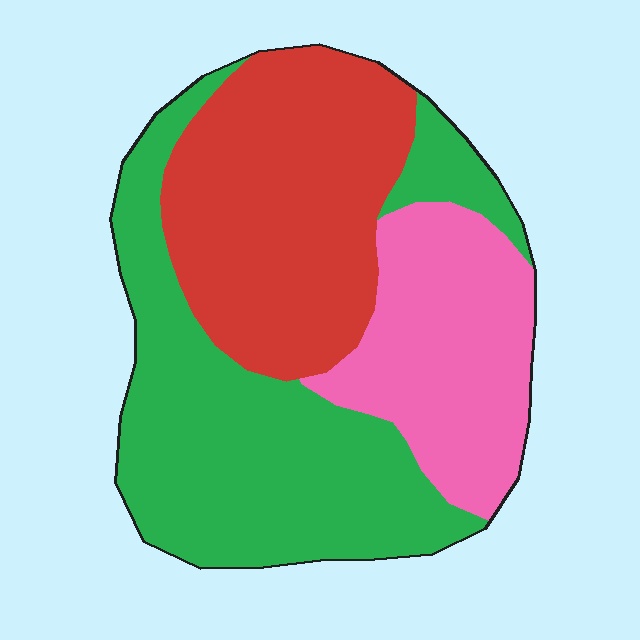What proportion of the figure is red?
Red covers around 35% of the figure.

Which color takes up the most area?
Green, at roughly 40%.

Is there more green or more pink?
Green.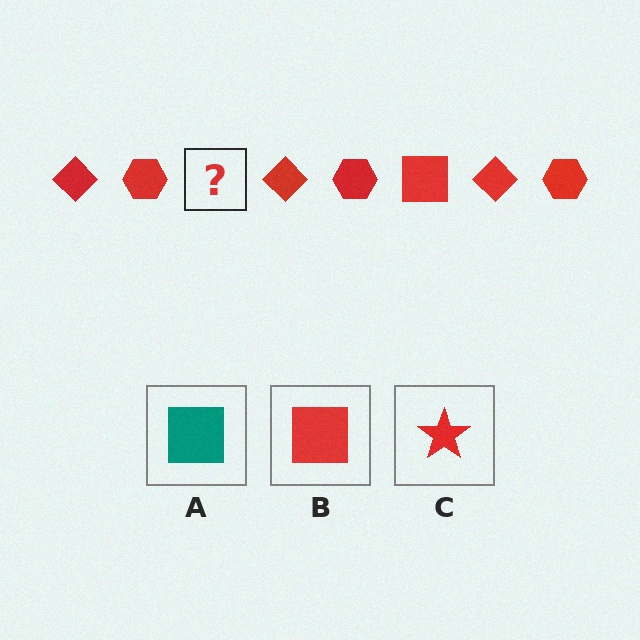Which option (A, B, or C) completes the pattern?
B.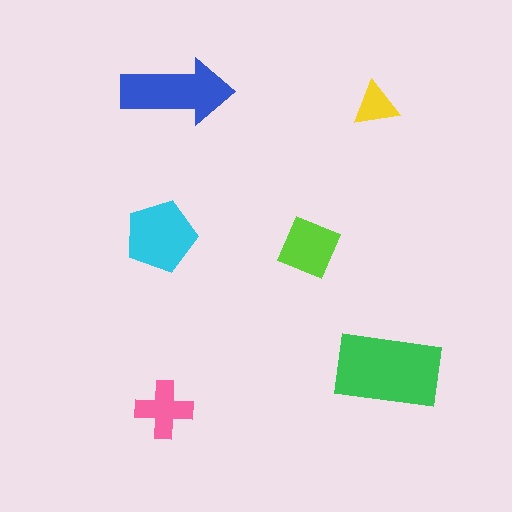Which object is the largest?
The green rectangle.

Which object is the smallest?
The yellow triangle.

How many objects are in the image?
There are 6 objects in the image.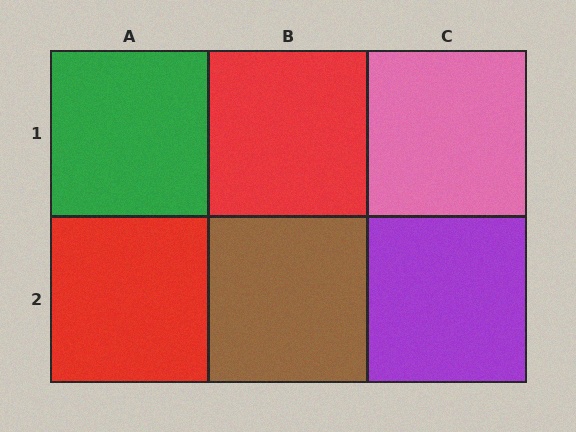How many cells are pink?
1 cell is pink.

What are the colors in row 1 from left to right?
Green, red, pink.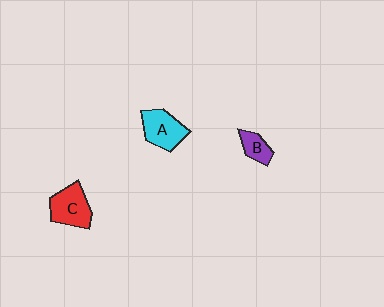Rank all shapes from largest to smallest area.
From largest to smallest: C (red), A (cyan), B (purple).